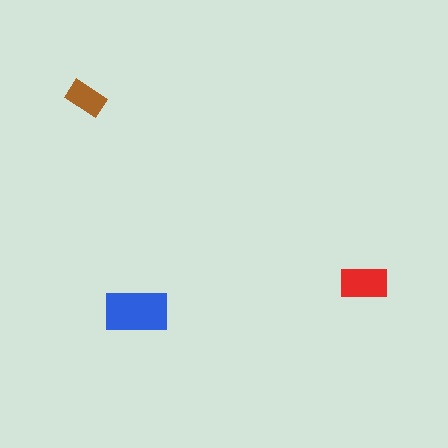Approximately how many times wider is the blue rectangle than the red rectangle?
About 1.5 times wider.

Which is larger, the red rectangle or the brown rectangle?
The red one.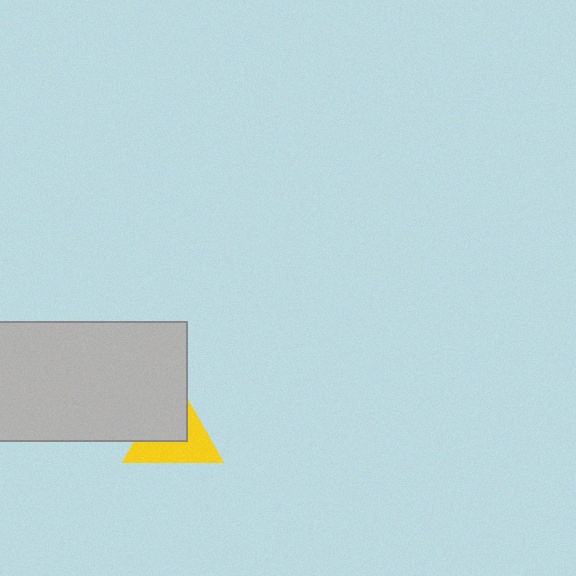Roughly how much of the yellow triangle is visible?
About half of it is visible (roughly 54%).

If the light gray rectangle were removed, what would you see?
You would see the complete yellow triangle.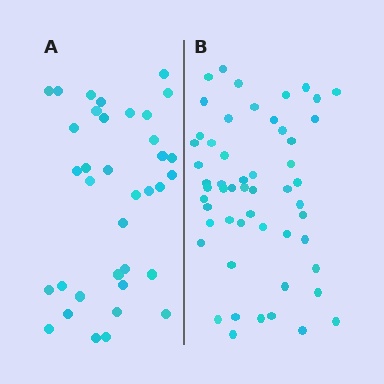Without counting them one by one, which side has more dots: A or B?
Region B (the right region) has more dots.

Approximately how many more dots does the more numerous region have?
Region B has approximately 20 more dots than region A.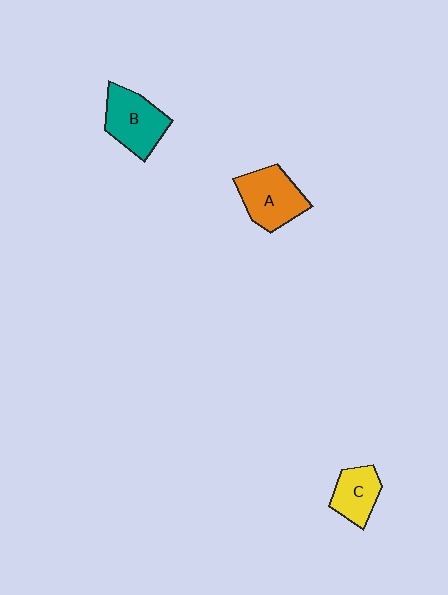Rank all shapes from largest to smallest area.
From largest to smallest: A (orange), B (teal), C (yellow).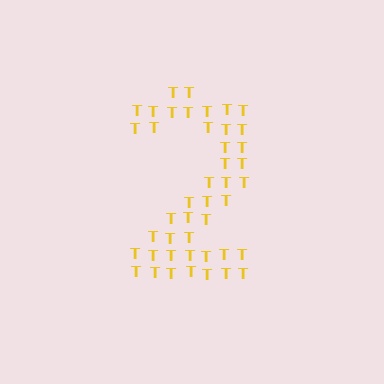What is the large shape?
The large shape is the digit 2.